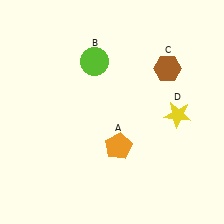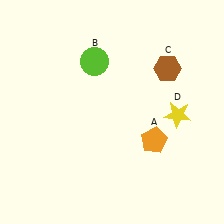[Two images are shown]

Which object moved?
The orange pentagon (A) moved right.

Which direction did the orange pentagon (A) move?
The orange pentagon (A) moved right.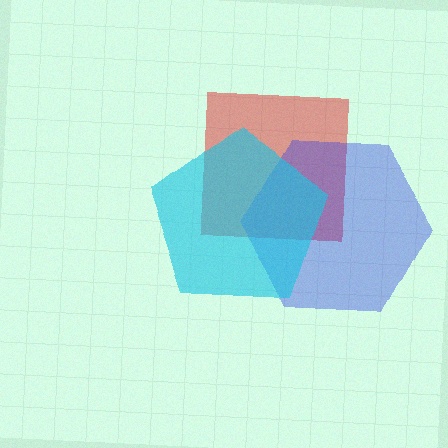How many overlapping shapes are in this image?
There are 3 overlapping shapes in the image.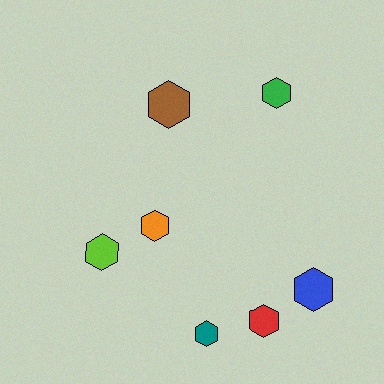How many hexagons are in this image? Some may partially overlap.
There are 7 hexagons.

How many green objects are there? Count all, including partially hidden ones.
There is 1 green object.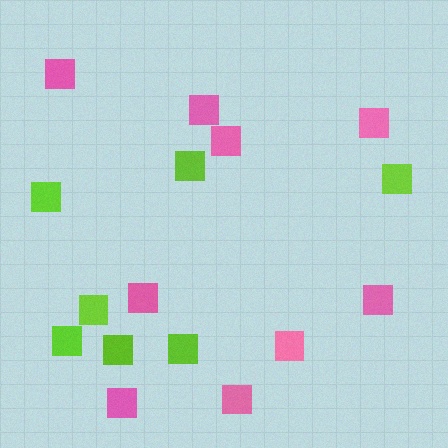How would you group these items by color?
There are 2 groups: one group of pink squares (9) and one group of lime squares (7).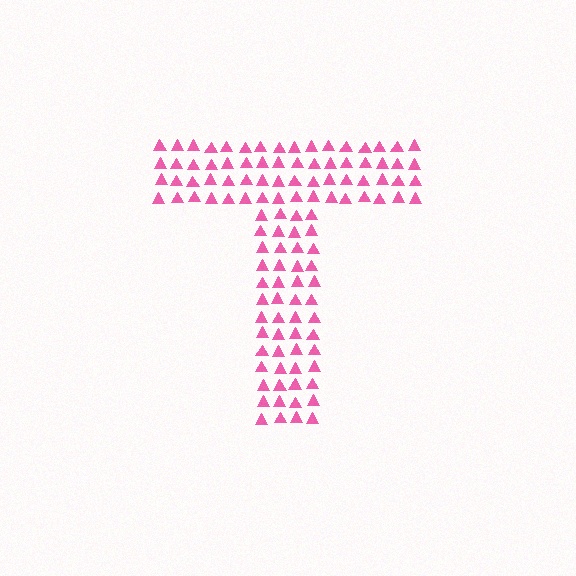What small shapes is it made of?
It is made of small triangles.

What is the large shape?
The large shape is the letter T.